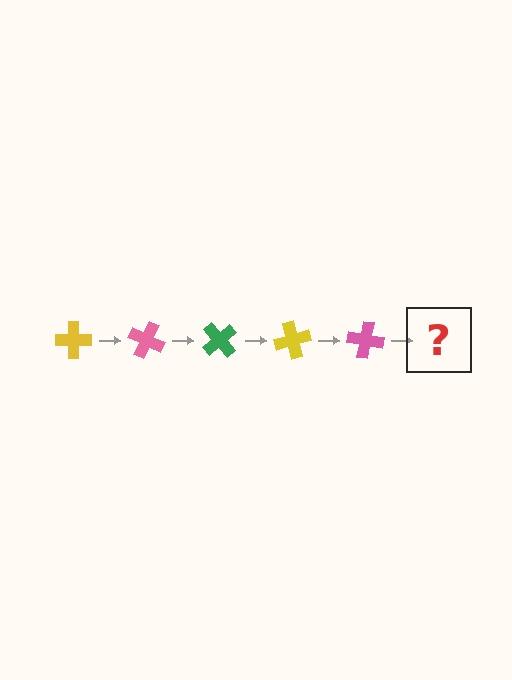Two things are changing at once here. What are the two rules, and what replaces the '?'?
The two rules are that it rotates 25 degrees each step and the color cycles through yellow, pink, and green. The '?' should be a green cross, rotated 125 degrees from the start.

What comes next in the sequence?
The next element should be a green cross, rotated 125 degrees from the start.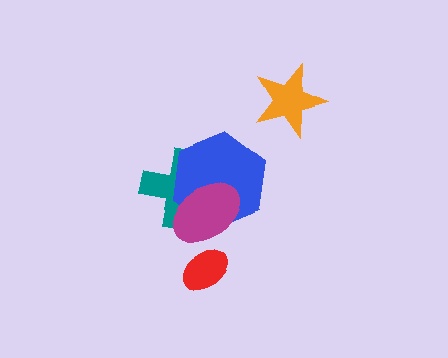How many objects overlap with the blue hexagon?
2 objects overlap with the blue hexagon.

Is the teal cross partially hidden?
Yes, it is partially covered by another shape.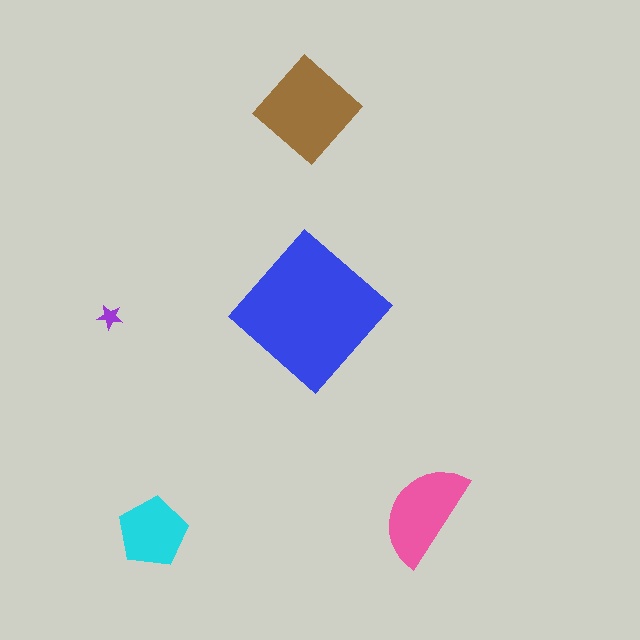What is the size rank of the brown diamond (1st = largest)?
2nd.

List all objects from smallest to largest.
The purple star, the cyan pentagon, the pink semicircle, the brown diamond, the blue diamond.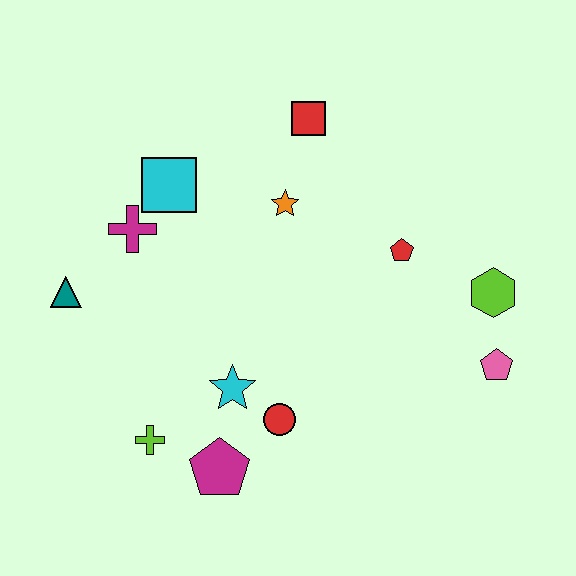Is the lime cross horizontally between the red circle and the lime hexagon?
No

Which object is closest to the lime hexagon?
The pink pentagon is closest to the lime hexagon.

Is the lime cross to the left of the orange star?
Yes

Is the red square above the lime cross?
Yes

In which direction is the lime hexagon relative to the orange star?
The lime hexagon is to the right of the orange star.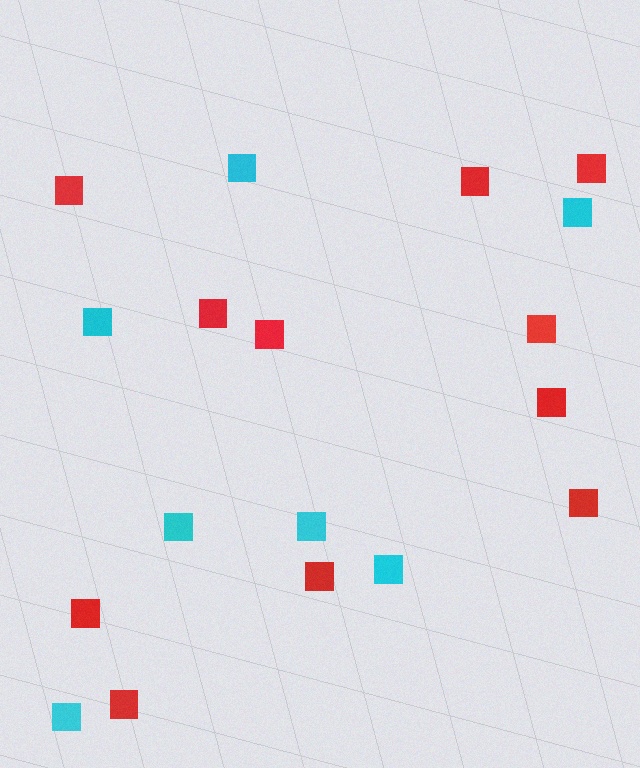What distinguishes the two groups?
There are 2 groups: one group of red squares (11) and one group of cyan squares (7).